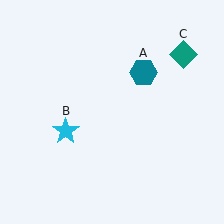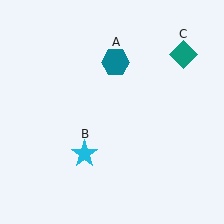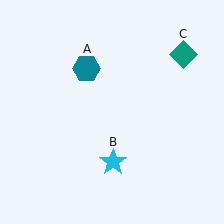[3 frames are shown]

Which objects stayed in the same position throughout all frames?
Teal diamond (object C) remained stationary.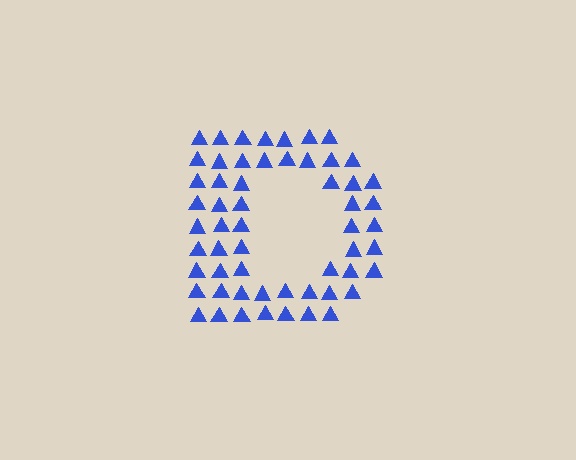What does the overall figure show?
The overall figure shows the letter D.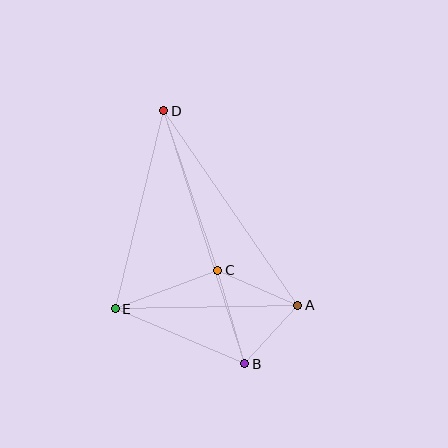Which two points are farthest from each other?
Points B and D are farthest from each other.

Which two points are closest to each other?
Points A and B are closest to each other.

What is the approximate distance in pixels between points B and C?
The distance between B and C is approximately 97 pixels.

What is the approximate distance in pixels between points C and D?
The distance between C and D is approximately 168 pixels.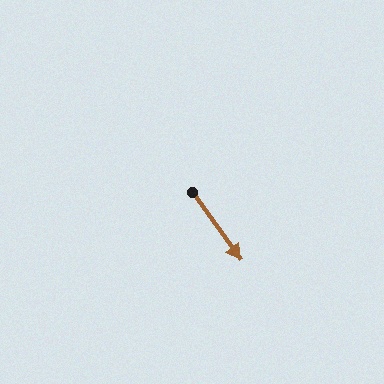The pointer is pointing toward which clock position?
Roughly 5 o'clock.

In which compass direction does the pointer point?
Southeast.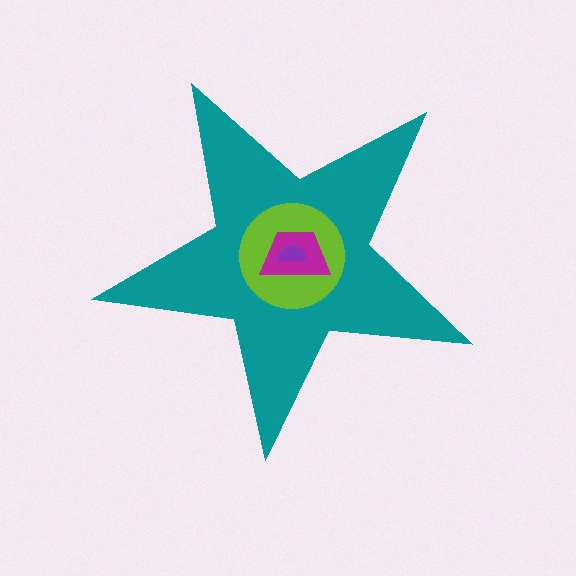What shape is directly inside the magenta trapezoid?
The purple semicircle.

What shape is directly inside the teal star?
The lime circle.